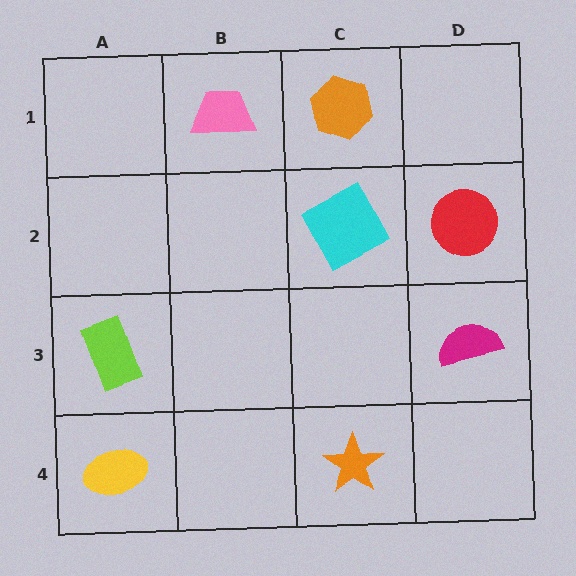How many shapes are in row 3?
2 shapes.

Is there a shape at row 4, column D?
No, that cell is empty.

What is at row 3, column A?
A lime rectangle.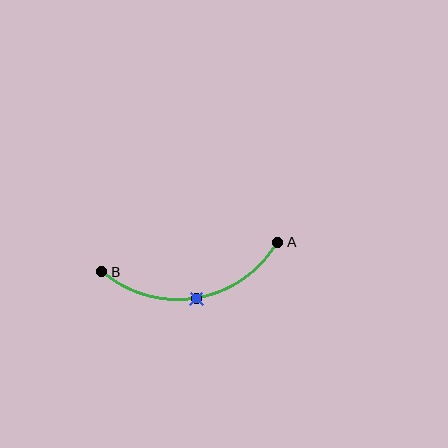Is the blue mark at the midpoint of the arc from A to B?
Yes. The blue mark lies on the arc at equal arc-length from both A and B — it is the arc midpoint.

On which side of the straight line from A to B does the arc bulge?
The arc bulges below the straight line connecting A and B.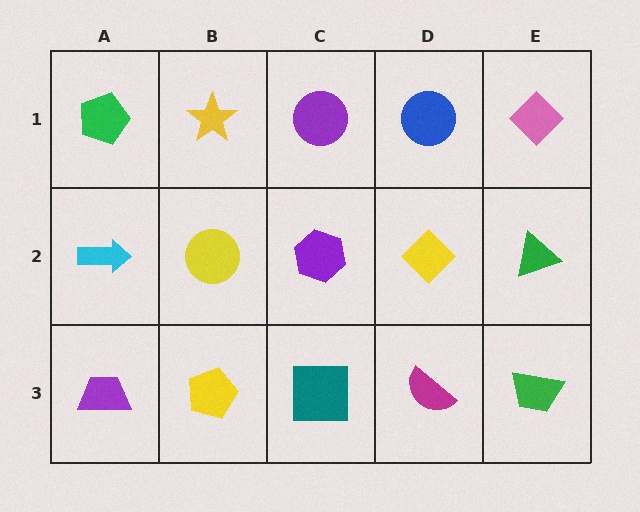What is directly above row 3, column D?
A yellow diamond.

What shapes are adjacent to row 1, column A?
A cyan arrow (row 2, column A), a yellow star (row 1, column B).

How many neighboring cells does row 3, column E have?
2.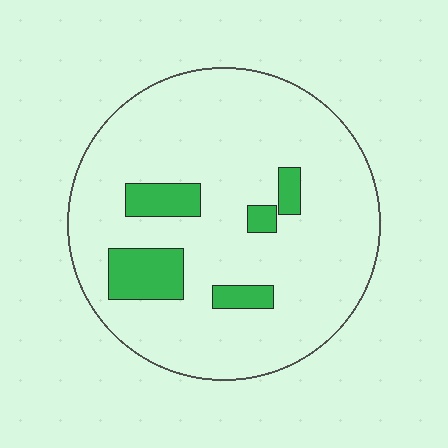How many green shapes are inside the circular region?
5.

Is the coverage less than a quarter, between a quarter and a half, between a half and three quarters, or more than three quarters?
Less than a quarter.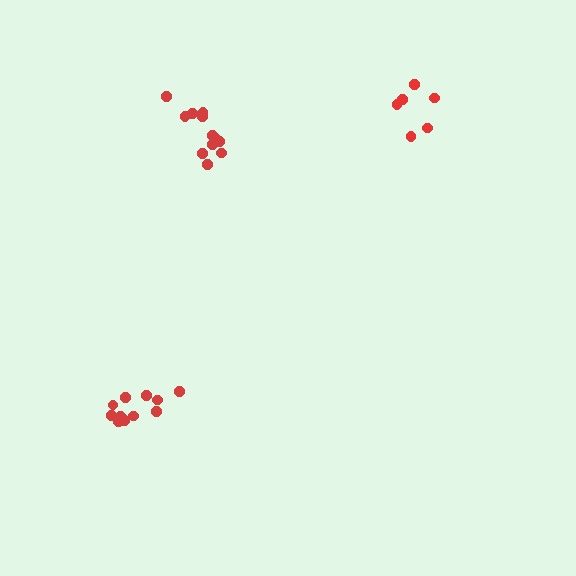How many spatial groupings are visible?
There are 3 spatial groupings.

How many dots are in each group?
Group 1: 12 dots, Group 2: 6 dots, Group 3: 11 dots (29 total).